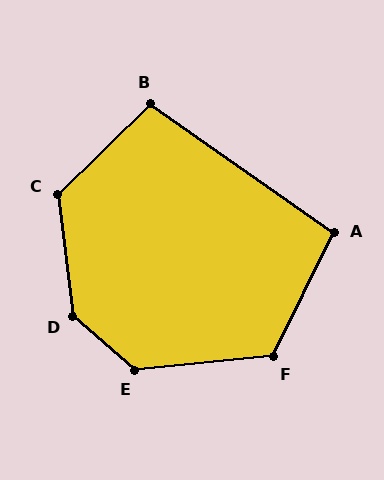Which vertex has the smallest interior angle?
A, at approximately 99 degrees.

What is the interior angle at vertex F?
Approximately 122 degrees (obtuse).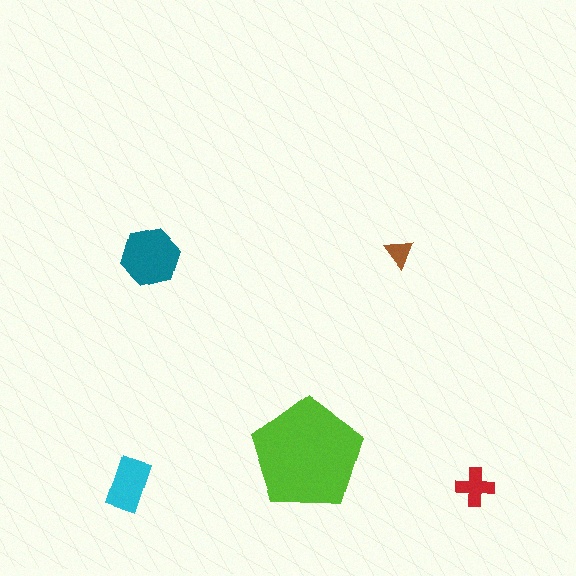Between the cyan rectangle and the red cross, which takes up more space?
The cyan rectangle.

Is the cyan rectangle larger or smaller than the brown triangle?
Larger.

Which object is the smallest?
The brown triangle.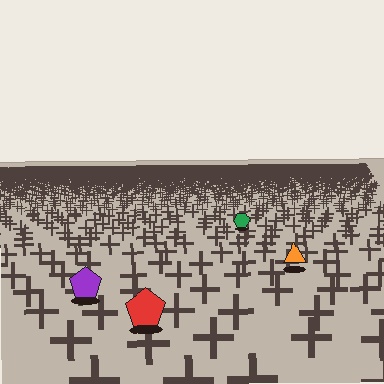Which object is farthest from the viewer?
The green hexagon is farthest from the viewer. It appears smaller and the ground texture around it is denser.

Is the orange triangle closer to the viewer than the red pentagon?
No. The red pentagon is closer — you can tell from the texture gradient: the ground texture is coarser near it.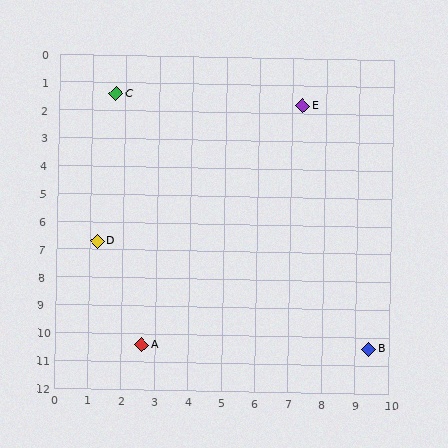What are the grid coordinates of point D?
Point D is at approximately (1.2, 6.7).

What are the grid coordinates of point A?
Point A is at approximately (2.6, 10.4).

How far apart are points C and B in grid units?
Points C and B are about 11.8 grid units apart.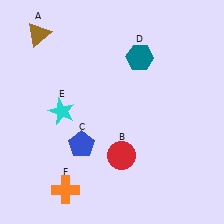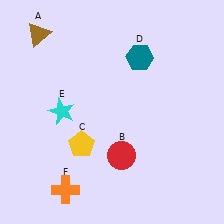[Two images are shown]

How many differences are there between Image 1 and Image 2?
There is 1 difference between the two images.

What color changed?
The pentagon (C) changed from blue in Image 1 to yellow in Image 2.